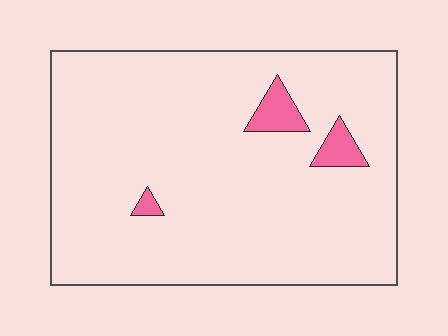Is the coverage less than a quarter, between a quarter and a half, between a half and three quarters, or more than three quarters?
Less than a quarter.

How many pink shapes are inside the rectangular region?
3.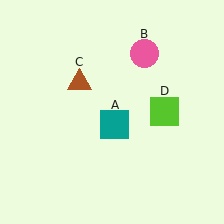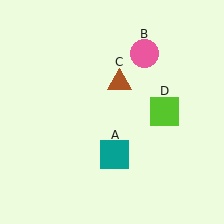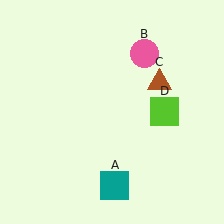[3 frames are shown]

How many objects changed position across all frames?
2 objects changed position: teal square (object A), brown triangle (object C).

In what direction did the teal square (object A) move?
The teal square (object A) moved down.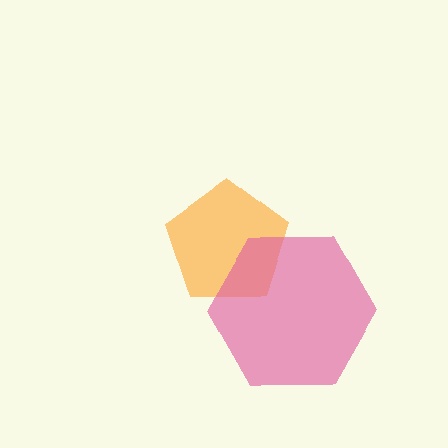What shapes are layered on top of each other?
The layered shapes are: an orange pentagon, a pink hexagon.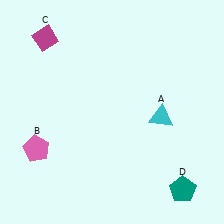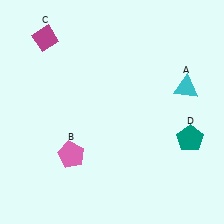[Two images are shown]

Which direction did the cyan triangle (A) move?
The cyan triangle (A) moved up.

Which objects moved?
The objects that moved are: the cyan triangle (A), the pink pentagon (B), the teal pentagon (D).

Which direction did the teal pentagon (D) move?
The teal pentagon (D) moved up.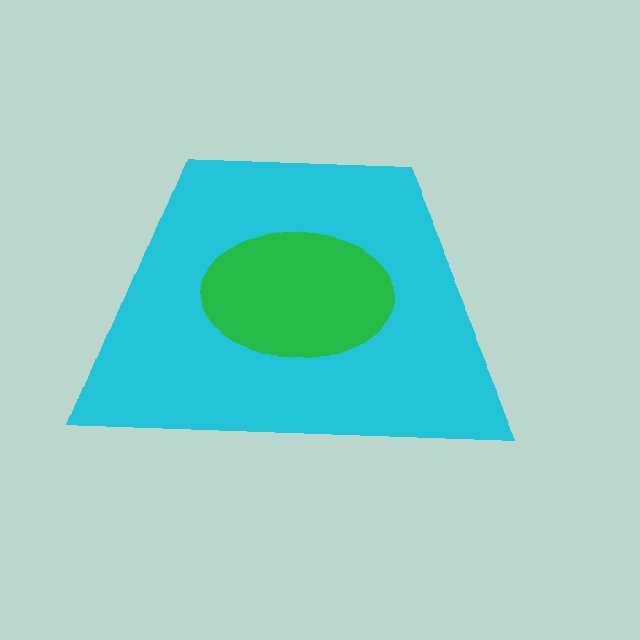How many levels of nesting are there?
2.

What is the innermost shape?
The green ellipse.